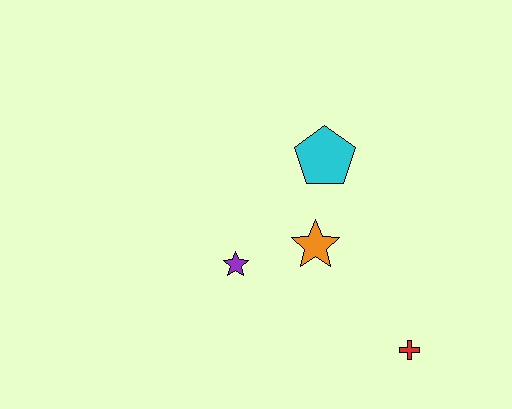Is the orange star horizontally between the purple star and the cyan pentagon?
Yes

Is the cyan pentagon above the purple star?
Yes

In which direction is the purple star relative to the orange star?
The purple star is to the left of the orange star.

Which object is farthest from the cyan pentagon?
The red cross is farthest from the cyan pentagon.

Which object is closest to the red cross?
The orange star is closest to the red cross.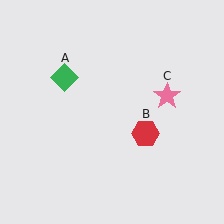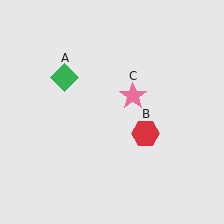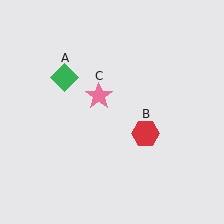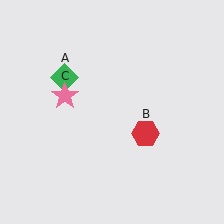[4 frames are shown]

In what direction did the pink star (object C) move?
The pink star (object C) moved left.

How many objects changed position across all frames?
1 object changed position: pink star (object C).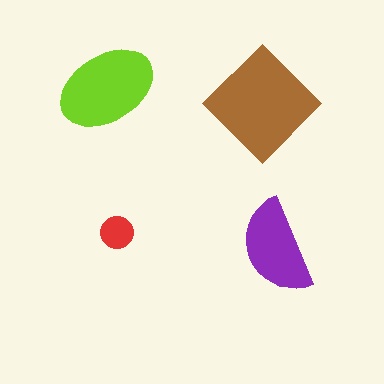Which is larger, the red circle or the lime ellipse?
The lime ellipse.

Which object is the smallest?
The red circle.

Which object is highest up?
The lime ellipse is topmost.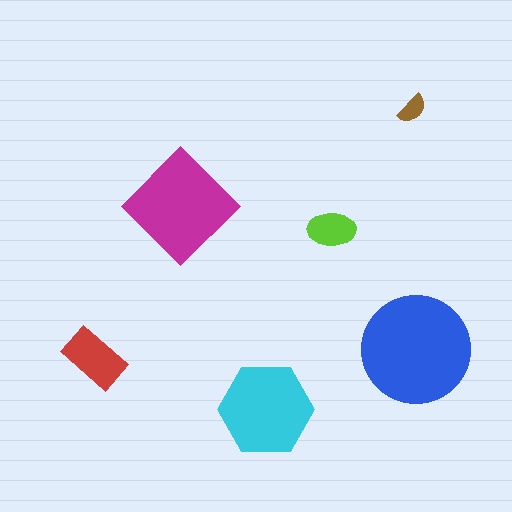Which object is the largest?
The blue circle.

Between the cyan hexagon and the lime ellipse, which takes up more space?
The cyan hexagon.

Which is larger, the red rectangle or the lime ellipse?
The red rectangle.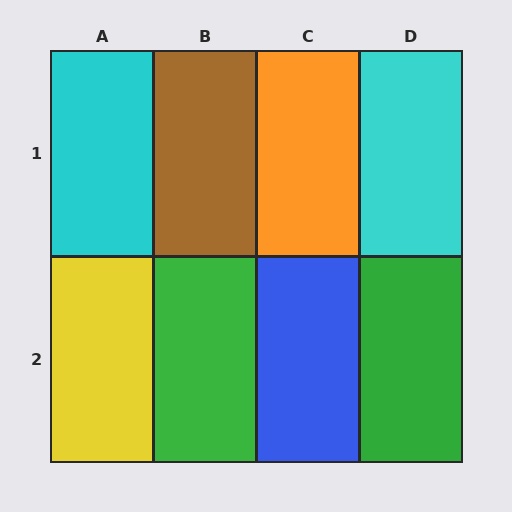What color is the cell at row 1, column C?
Orange.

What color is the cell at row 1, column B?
Brown.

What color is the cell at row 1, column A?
Cyan.